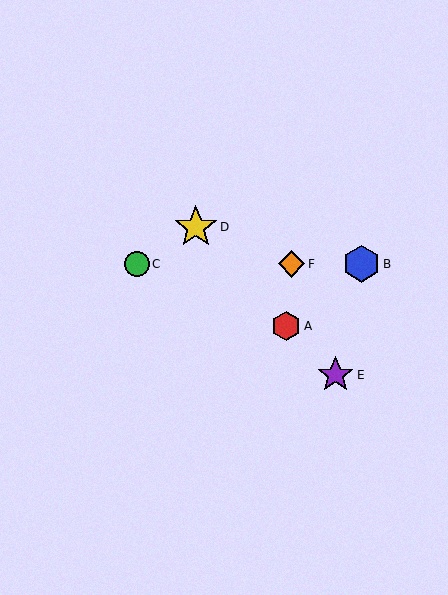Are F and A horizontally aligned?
No, F is at y≈264 and A is at y≈326.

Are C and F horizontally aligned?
Yes, both are at y≈264.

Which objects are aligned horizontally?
Objects B, C, F are aligned horizontally.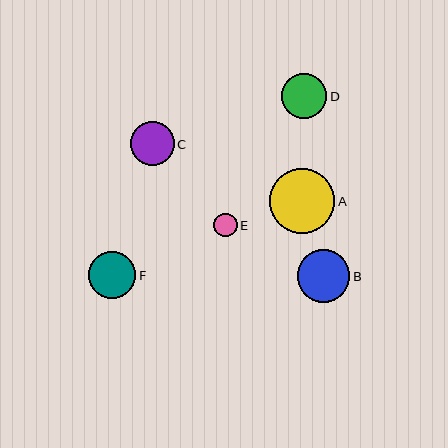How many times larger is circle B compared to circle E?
Circle B is approximately 2.2 times the size of circle E.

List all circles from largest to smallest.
From largest to smallest: A, B, F, D, C, E.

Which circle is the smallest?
Circle E is the smallest with a size of approximately 24 pixels.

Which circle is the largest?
Circle A is the largest with a size of approximately 65 pixels.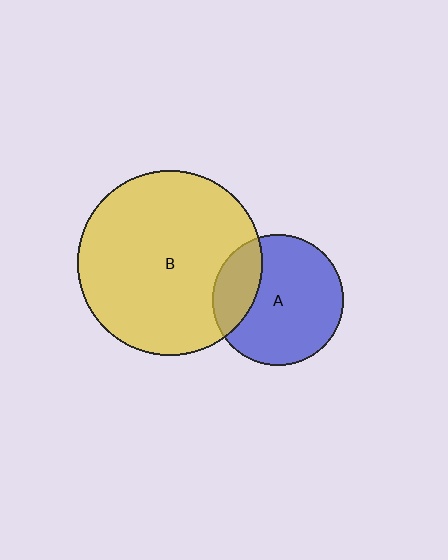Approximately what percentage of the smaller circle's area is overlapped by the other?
Approximately 25%.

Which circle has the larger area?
Circle B (yellow).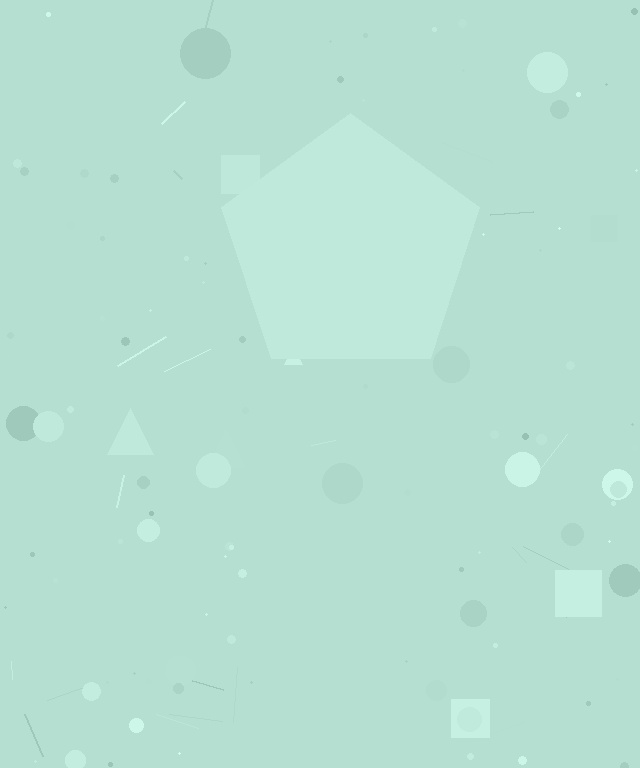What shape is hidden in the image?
A pentagon is hidden in the image.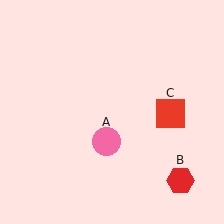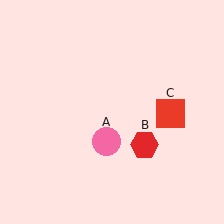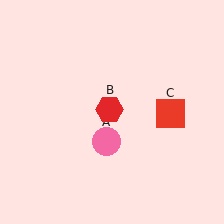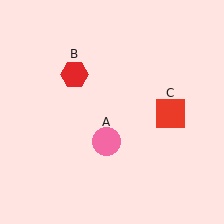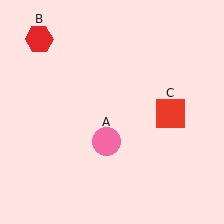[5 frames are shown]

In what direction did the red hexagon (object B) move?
The red hexagon (object B) moved up and to the left.